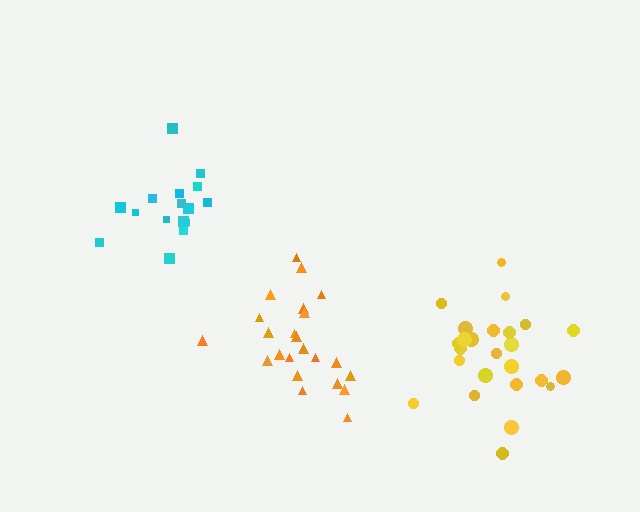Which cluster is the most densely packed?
Orange.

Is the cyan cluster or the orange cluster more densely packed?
Orange.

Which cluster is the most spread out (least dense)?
Yellow.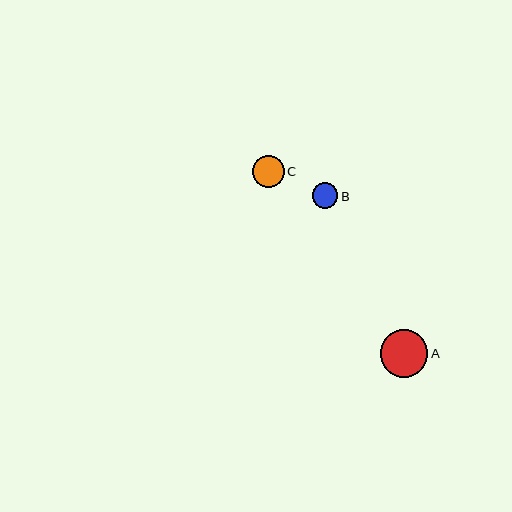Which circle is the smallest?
Circle B is the smallest with a size of approximately 25 pixels.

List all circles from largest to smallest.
From largest to smallest: A, C, B.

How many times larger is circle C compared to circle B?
Circle C is approximately 1.3 times the size of circle B.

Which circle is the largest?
Circle A is the largest with a size of approximately 47 pixels.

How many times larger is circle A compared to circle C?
Circle A is approximately 1.5 times the size of circle C.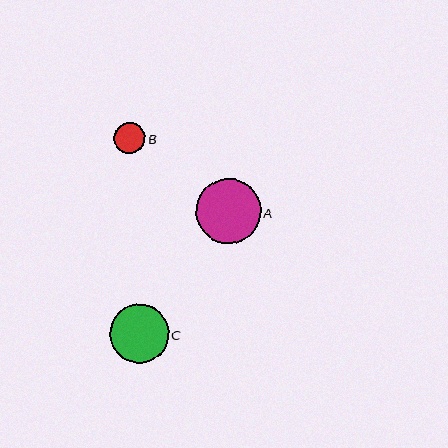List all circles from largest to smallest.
From largest to smallest: A, C, B.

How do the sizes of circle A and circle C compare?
Circle A and circle C are approximately the same size.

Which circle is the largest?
Circle A is the largest with a size of approximately 64 pixels.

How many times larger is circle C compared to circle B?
Circle C is approximately 1.9 times the size of circle B.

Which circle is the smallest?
Circle B is the smallest with a size of approximately 31 pixels.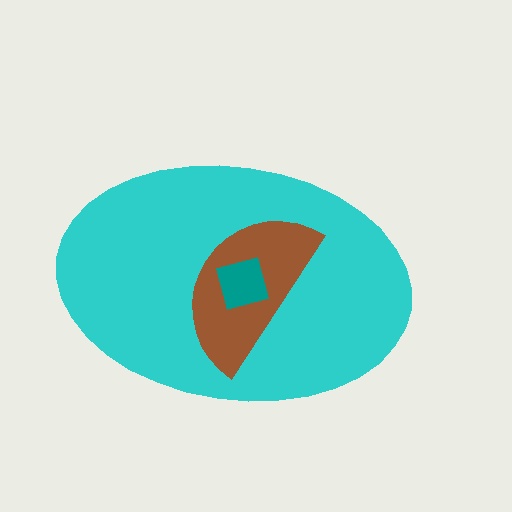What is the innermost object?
The teal square.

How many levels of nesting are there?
3.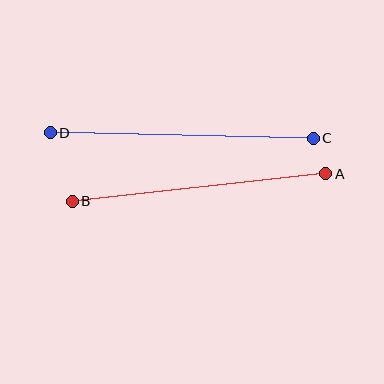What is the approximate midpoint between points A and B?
The midpoint is at approximately (199, 187) pixels.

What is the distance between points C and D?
The distance is approximately 263 pixels.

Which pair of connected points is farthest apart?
Points C and D are farthest apart.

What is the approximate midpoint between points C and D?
The midpoint is at approximately (182, 136) pixels.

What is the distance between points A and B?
The distance is approximately 255 pixels.